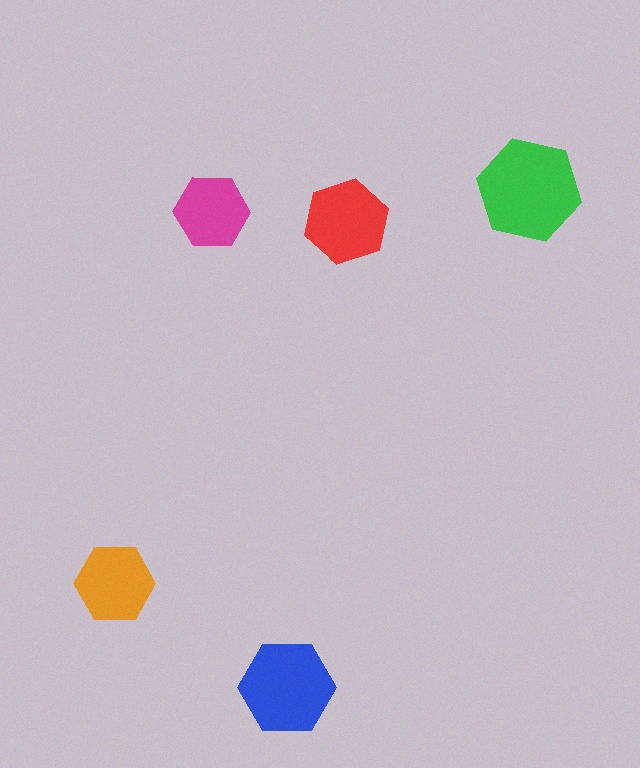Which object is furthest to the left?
The orange hexagon is leftmost.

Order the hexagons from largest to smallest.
the green one, the blue one, the red one, the orange one, the magenta one.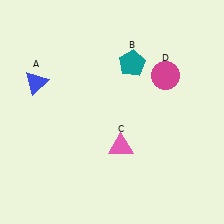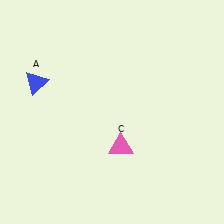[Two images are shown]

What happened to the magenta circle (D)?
The magenta circle (D) was removed in Image 2. It was in the top-right area of Image 1.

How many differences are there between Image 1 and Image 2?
There are 2 differences between the two images.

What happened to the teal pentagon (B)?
The teal pentagon (B) was removed in Image 2. It was in the top-right area of Image 1.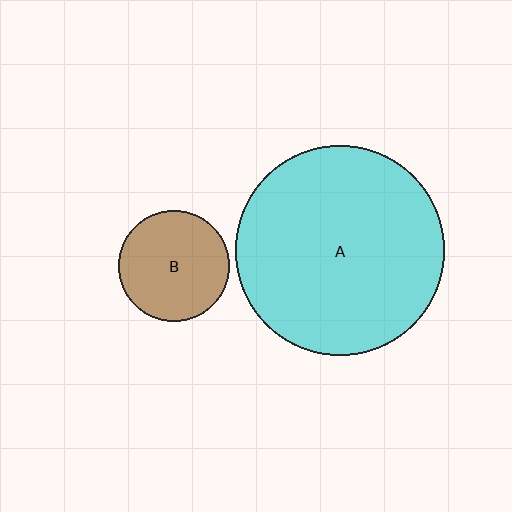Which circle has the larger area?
Circle A (cyan).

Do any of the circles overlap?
No, none of the circles overlap.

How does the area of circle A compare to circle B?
Approximately 3.6 times.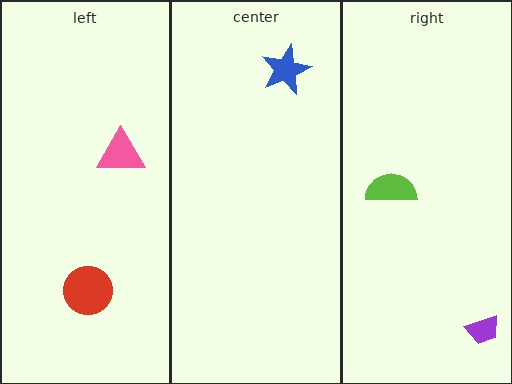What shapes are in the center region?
The blue star.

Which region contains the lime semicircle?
The right region.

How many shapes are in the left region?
2.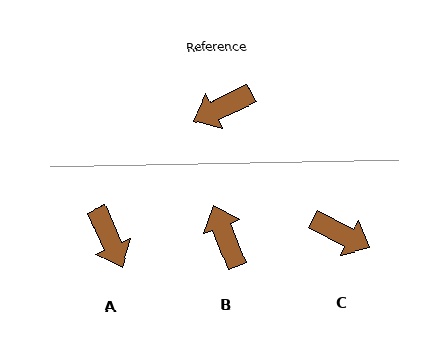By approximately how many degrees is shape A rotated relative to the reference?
Approximately 89 degrees counter-clockwise.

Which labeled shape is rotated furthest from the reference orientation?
C, about 127 degrees away.